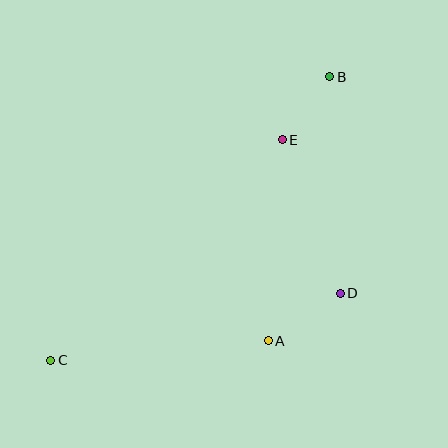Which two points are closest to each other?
Points B and E are closest to each other.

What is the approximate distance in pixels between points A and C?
The distance between A and C is approximately 219 pixels.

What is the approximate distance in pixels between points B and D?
The distance between B and D is approximately 217 pixels.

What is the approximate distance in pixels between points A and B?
The distance between A and B is approximately 271 pixels.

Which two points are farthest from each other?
Points B and C are farthest from each other.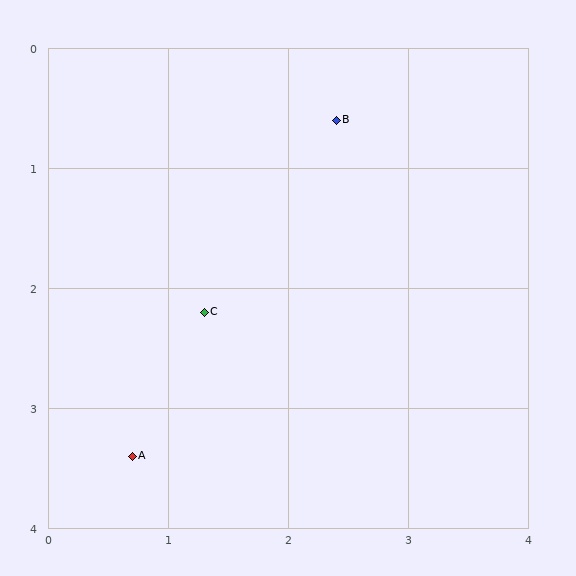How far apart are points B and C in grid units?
Points B and C are about 1.9 grid units apart.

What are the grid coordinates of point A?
Point A is at approximately (0.7, 3.4).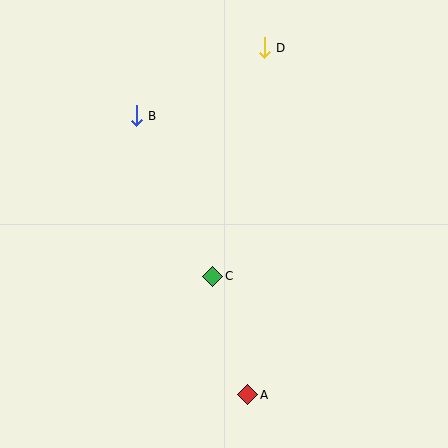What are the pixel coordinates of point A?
Point A is at (248, 395).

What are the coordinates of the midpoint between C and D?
The midpoint between C and D is at (238, 162).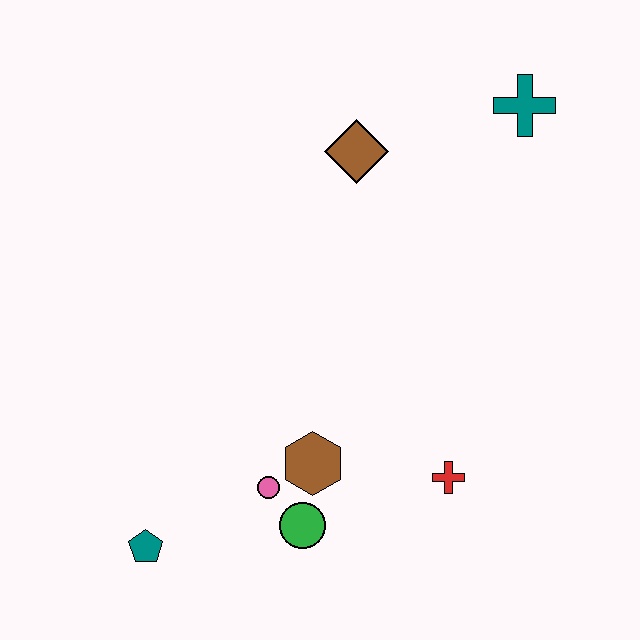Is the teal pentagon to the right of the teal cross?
No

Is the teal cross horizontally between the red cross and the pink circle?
No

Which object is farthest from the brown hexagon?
The teal cross is farthest from the brown hexagon.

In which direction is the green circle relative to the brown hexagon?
The green circle is below the brown hexagon.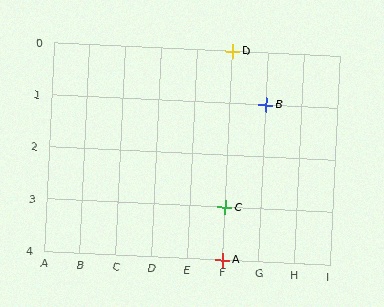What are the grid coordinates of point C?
Point C is at grid coordinates (F, 3).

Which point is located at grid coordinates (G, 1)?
Point B is at (G, 1).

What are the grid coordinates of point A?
Point A is at grid coordinates (F, 4).